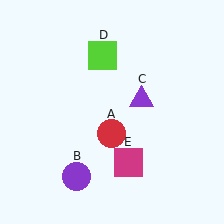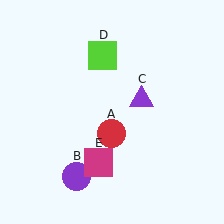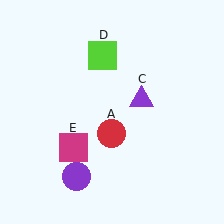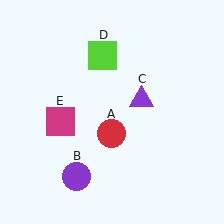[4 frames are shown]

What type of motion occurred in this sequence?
The magenta square (object E) rotated clockwise around the center of the scene.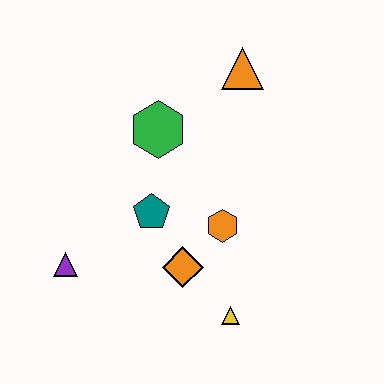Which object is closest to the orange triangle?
The green hexagon is closest to the orange triangle.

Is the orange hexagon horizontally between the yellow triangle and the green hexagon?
Yes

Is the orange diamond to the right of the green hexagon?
Yes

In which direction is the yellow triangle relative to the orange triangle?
The yellow triangle is below the orange triangle.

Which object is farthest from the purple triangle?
The orange triangle is farthest from the purple triangle.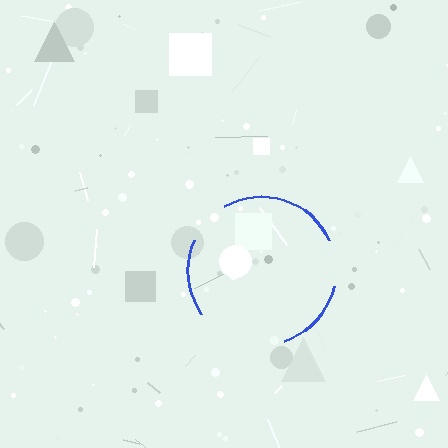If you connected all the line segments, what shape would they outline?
They would outline a circle.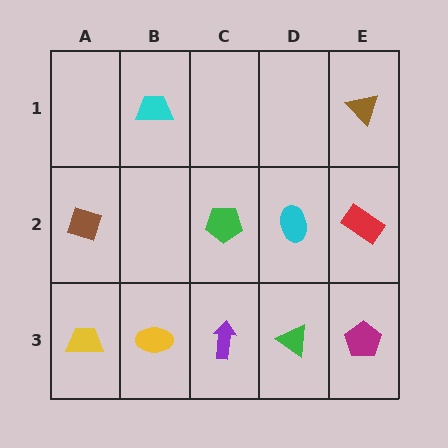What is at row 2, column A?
A brown diamond.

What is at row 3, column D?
A green triangle.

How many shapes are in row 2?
4 shapes.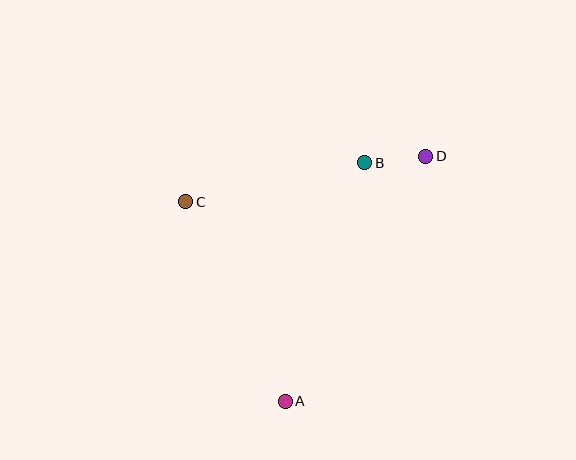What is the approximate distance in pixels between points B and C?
The distance between B and C is approximately 183 pixels.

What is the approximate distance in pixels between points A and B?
The distance between A and B is approximately 251 pixels.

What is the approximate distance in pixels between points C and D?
The distance between C and D is approximately 244 pixels.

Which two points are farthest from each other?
Points A and D are farthest from each other.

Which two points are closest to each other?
Points B and D are closest to each other.